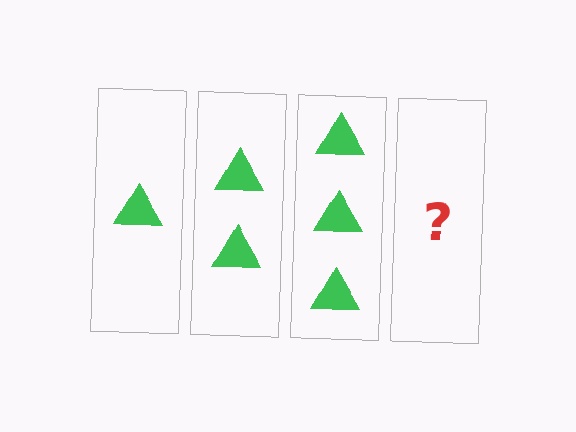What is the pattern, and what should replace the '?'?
The pattern is that each step adds one more triangle. The '?' should be 4 triangles.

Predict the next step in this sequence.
The next step is 4 triangles.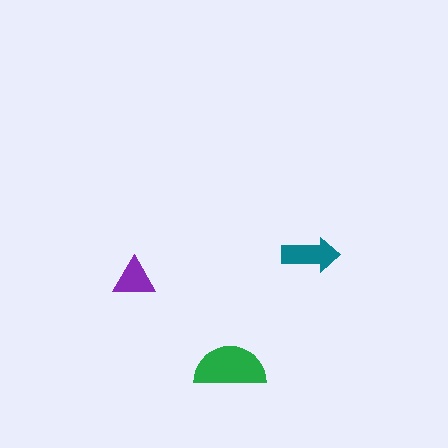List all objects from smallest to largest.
The purple triangle, the teal arrow, the green semicircle.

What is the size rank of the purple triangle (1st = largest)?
3rd.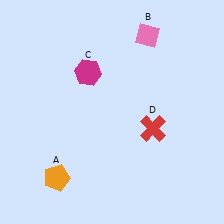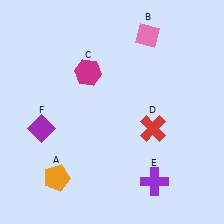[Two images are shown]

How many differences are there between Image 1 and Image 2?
There are 2 differences between the two images.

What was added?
A purple cross (E), a purple diamond (F) were added in Image 2.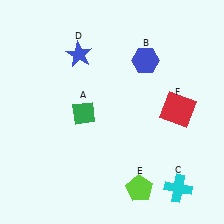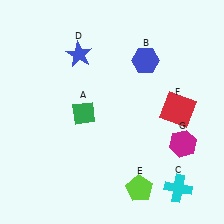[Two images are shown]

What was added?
A magenta hexagon (G) was added in Image 2.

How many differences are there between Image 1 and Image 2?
There is 1 difference between the two images.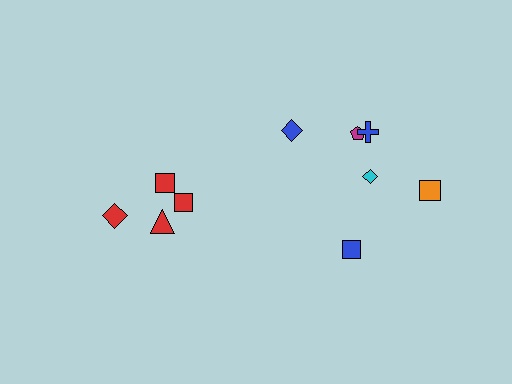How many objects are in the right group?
There are 6 objects.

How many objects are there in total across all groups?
There are 10 objects.